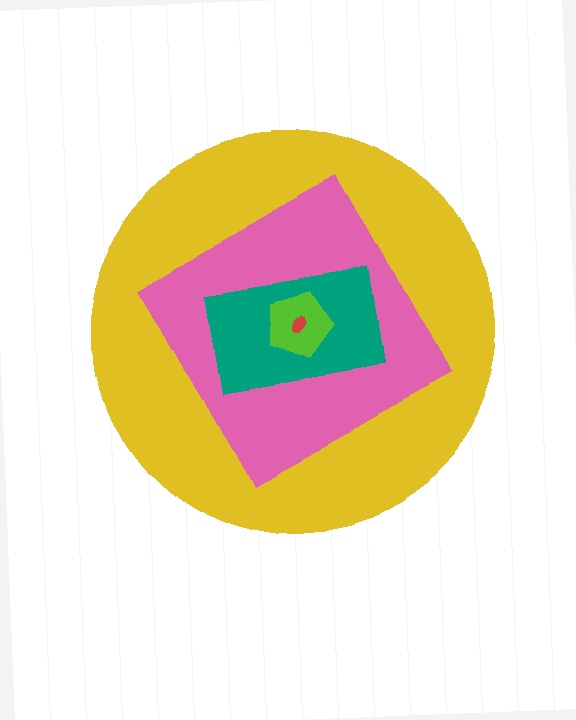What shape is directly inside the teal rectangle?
The lime pentagon.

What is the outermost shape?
The yellow circle.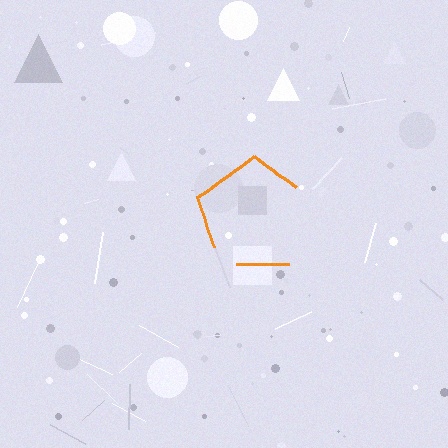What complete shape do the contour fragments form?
The contour fragments form a pentagon.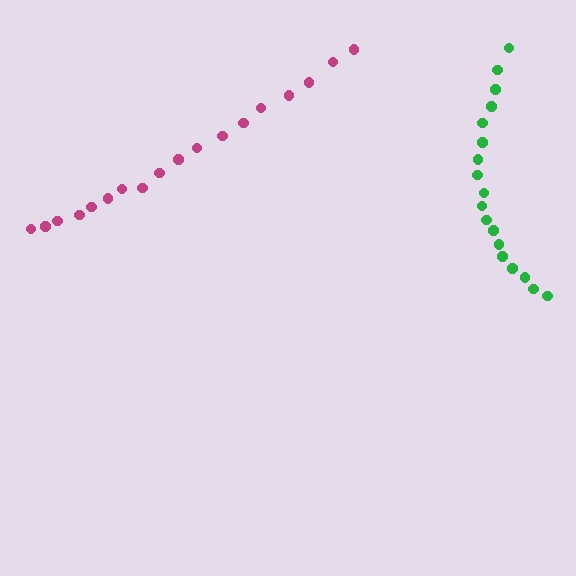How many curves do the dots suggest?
There are 2 distinct paths.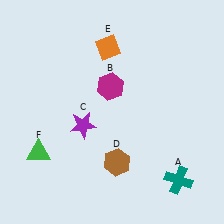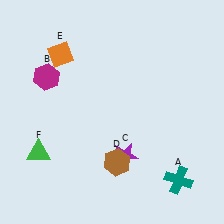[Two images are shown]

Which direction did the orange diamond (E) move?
The orange diamond (E) moved left.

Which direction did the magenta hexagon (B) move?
The magenta hexagon (B) moved left.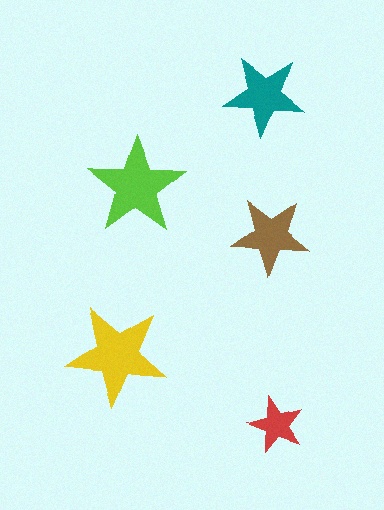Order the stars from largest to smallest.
the yellow one, the lime one, the teal one, the brown one, the red one.